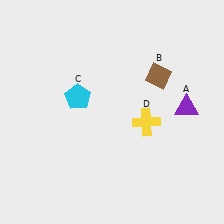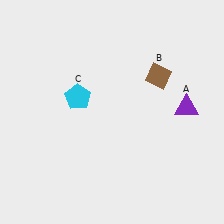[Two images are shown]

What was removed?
The yellow cross (D) was removed in Image 2.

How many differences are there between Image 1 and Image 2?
There is 1 difference between the two images.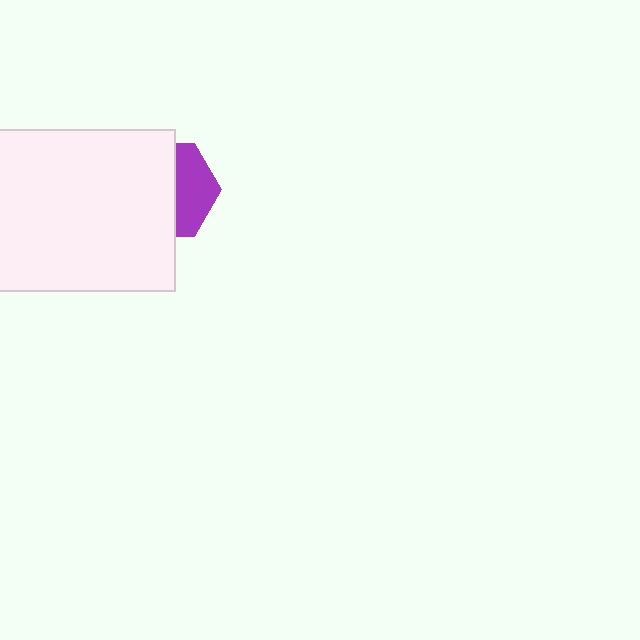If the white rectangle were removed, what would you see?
You would see the complete purple hexagon.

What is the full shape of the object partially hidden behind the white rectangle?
The partially hidden object is a purple hexagon.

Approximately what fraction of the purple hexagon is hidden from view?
Roughly 60% of the purple hexagon is hidden behind the white rectangle.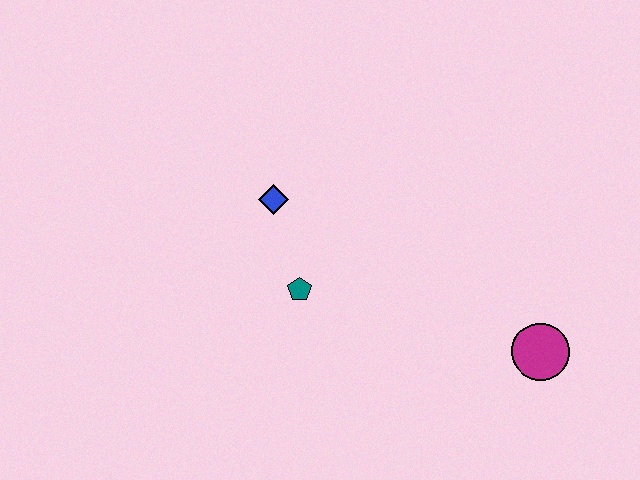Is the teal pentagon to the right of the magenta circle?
No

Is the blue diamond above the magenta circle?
Yes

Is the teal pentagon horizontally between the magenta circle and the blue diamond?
Yes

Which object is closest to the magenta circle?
The teal pentagon is closest to the magenta circle.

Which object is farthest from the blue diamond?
The magenta circle is farthest from the blue diamond.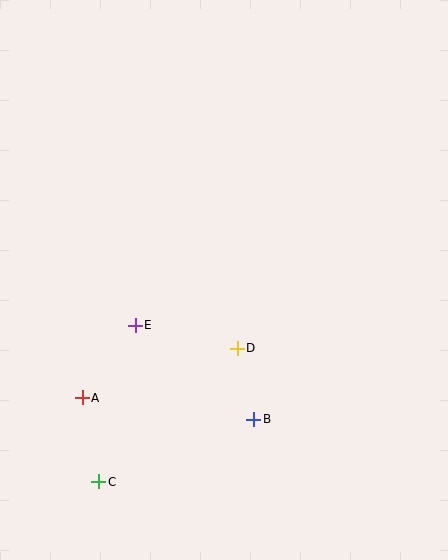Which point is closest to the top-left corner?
Point E is closest to the top-left corner.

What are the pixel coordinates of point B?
Point B is at (254, 419).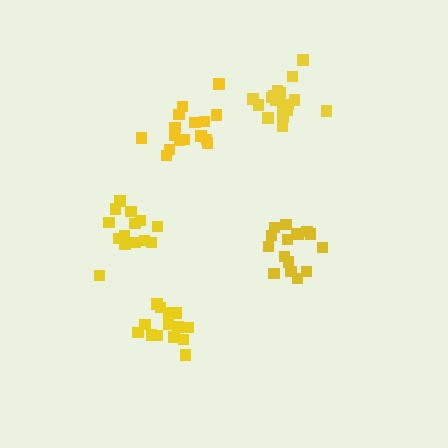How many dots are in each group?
Group 1: 16 dots, Group 2: 16 dots, Group 3: 18 dots, Group 4: 14 dots, Group 5: 14 dots (78 total).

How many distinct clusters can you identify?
There are 5 distinct clusters.